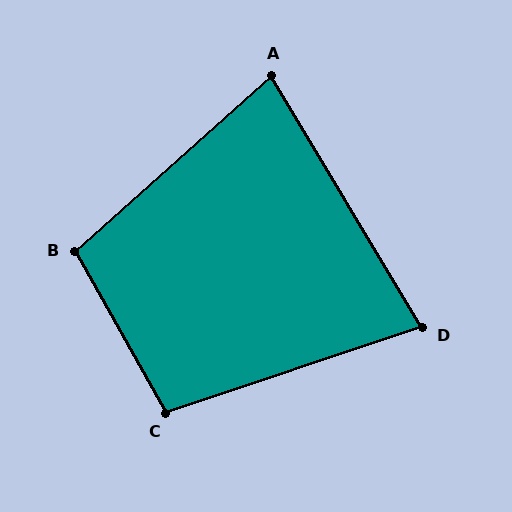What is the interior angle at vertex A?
Approximately 79 degrees (acute).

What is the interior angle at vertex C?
Approximately 101 degrees (obtuse).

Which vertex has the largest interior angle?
B, at approximately 102 degrees.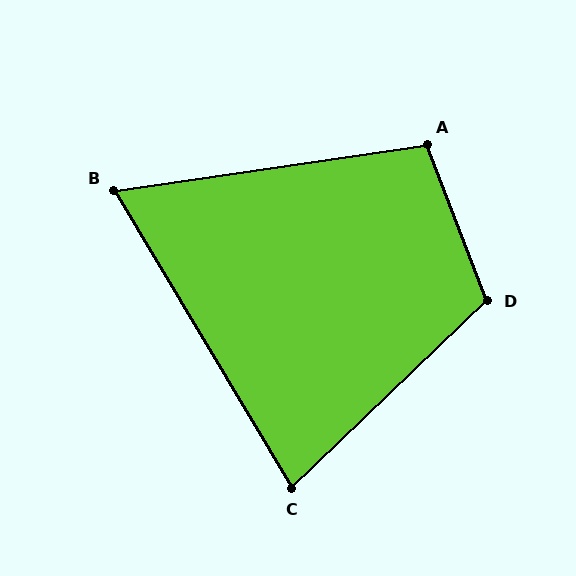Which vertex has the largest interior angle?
D, at approximately 112 degrees.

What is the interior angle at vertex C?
Approximately 77 degrees (acute).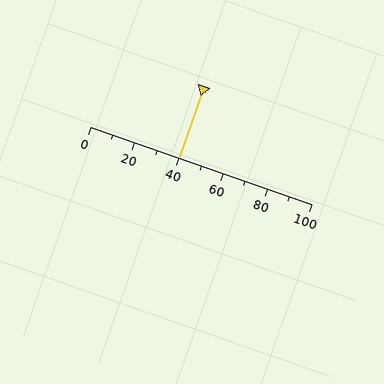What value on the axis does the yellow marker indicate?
The marker indicates approximately 40.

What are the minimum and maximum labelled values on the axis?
The axis runs from 0 to 100.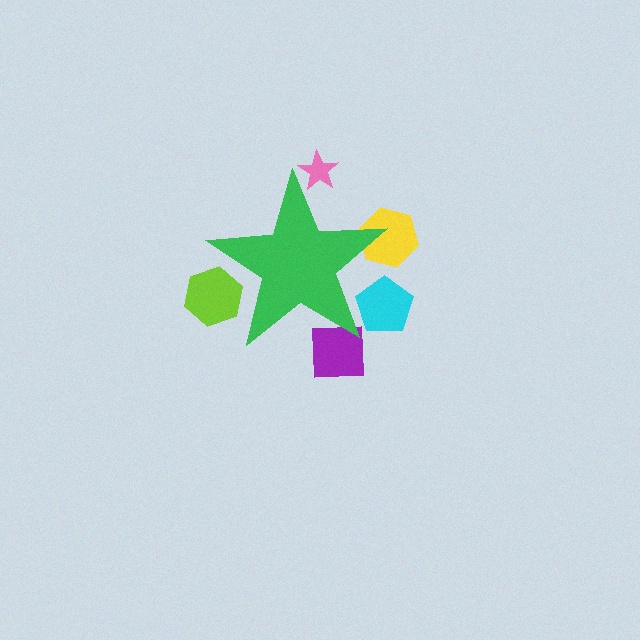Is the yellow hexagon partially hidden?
Yes, the yellow hexagon is partially hidden behind the green star.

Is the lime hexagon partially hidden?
Yes, the lime hexagon is partially hidden behind the green star.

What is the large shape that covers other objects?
A green star.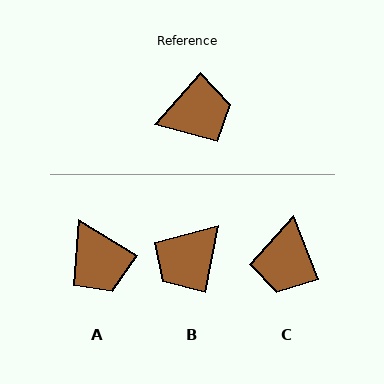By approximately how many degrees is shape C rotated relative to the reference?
Approximately 117 degrees clockwise.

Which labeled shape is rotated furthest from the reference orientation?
B, about 149 degrees away.